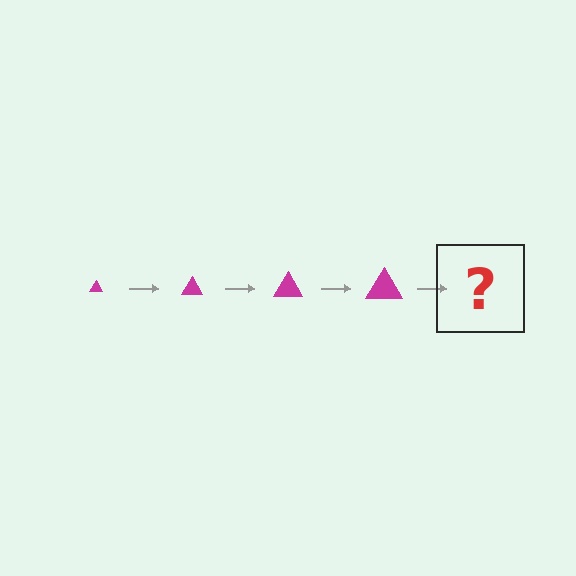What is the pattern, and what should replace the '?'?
The pattern is that the triangle gets progressively larger each step. The '?' should be a magenta triangle, larger than the previous one.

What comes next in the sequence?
The next element should be a magenta triangle, larger than the previous one.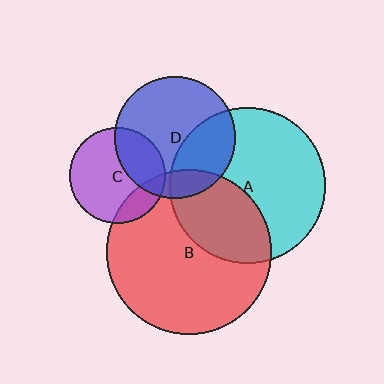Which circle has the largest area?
Circle B (red).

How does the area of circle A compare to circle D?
Approximately 1.6 times.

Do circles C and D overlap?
Yes.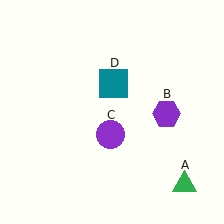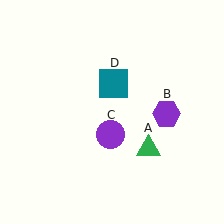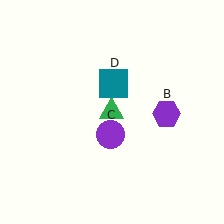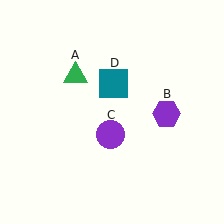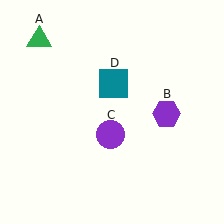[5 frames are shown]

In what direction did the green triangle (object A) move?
The green triangle (object A) moved up and to the left.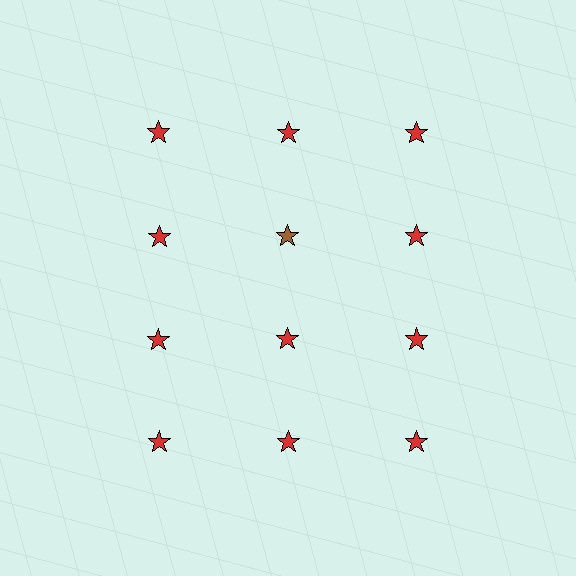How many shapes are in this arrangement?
There are 12 shapes arranged in a grid pattern.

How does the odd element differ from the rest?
It has a different color: brown instead of red.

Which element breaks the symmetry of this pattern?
The brown star in the second row, second from left column breaks the symmetry. All other shapes are red stars.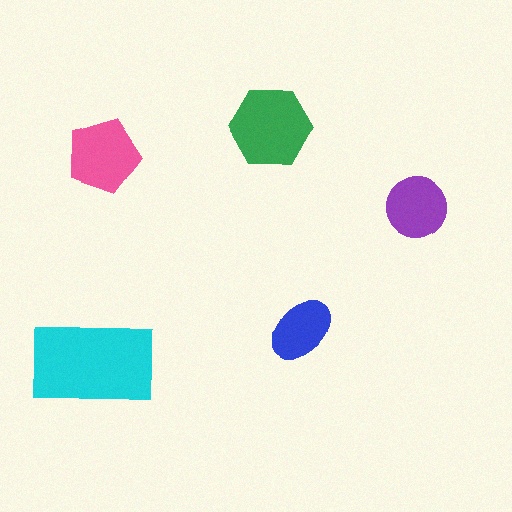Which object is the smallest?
The blue ellipse.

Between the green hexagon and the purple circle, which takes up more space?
The green hexagon.